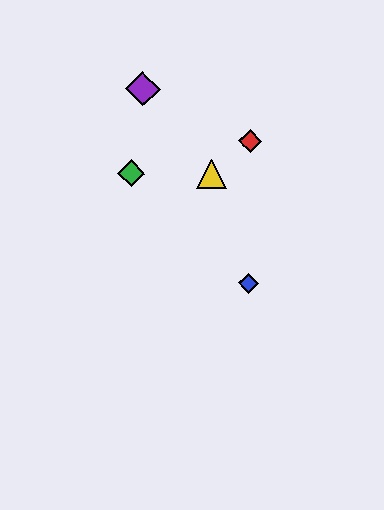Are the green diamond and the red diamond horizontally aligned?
No, the green diamond is at y≈173 and the red diamond is at y≈141.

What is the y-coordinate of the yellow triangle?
The yellow triangle is at y≈174.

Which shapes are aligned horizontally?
The green diamond, the yellow triangle are aligned horizontally.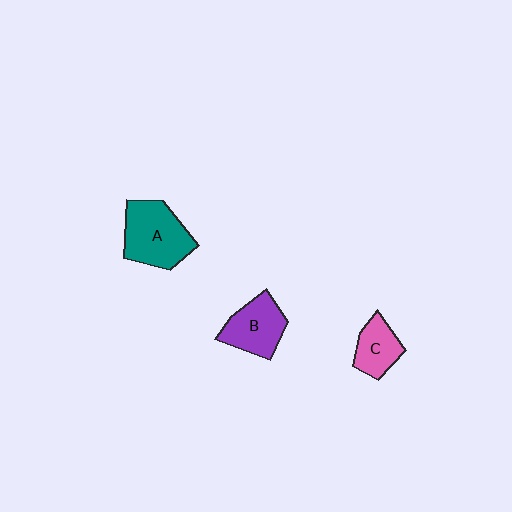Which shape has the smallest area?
Shape C (pink).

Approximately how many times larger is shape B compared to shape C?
Approximately 1.3 times.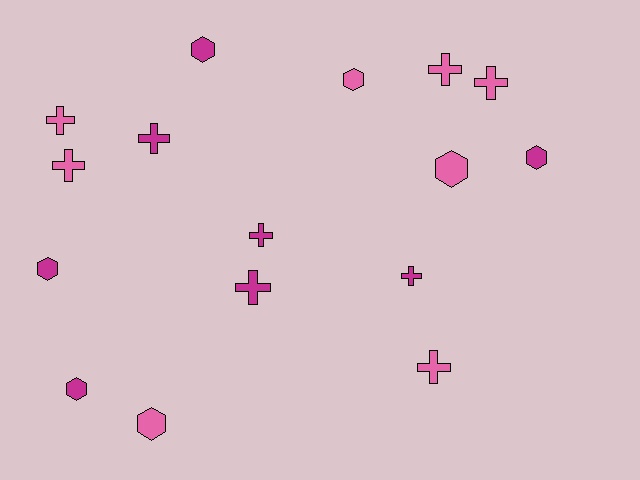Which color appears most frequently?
Pink, with 8 objects.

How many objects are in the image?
There are 16 objects.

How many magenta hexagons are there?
There are 4 magenta hexagons.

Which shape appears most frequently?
Cross, with 9 objects.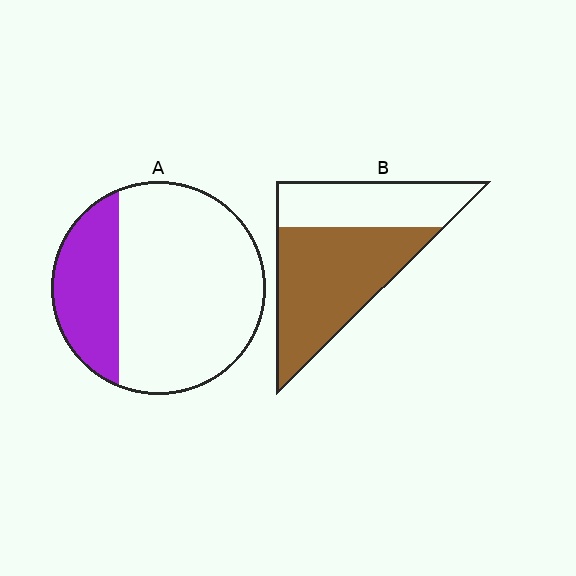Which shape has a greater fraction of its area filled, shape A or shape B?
Shape B.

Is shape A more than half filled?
No.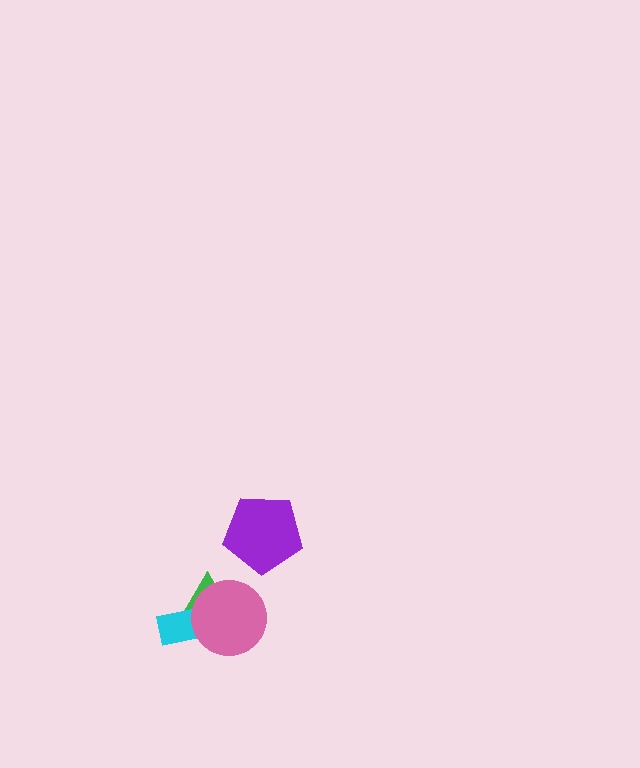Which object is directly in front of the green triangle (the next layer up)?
The cyan rectangle is directly in front of the green triangle.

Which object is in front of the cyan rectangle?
The pink circle is in front of the cyan rectangle.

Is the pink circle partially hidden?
No, no other shape covers it.